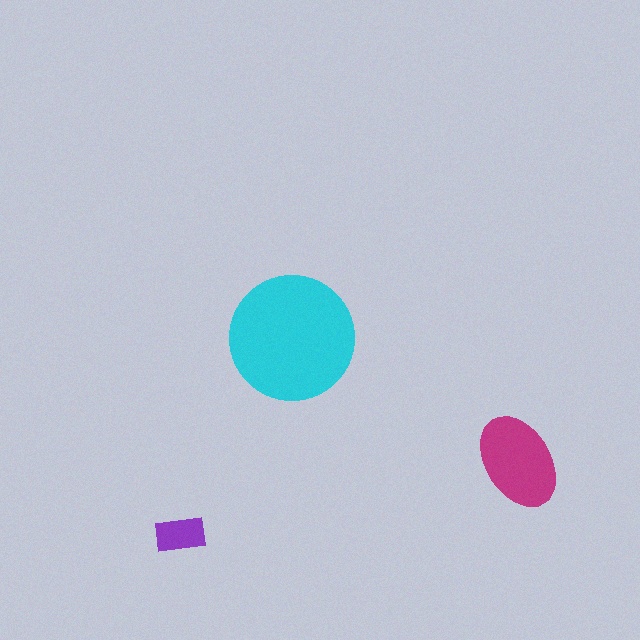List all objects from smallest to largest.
The purple rectangle, the magenta ellipse, the cyan circle.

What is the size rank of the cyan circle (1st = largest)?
1st.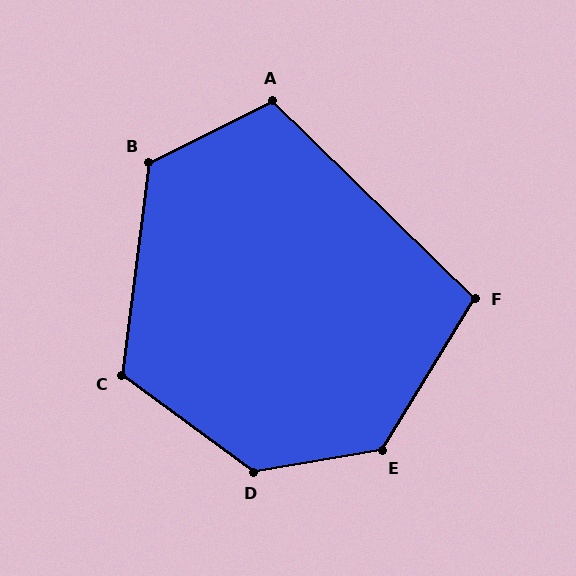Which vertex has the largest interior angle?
D, at approximately 134 degrees.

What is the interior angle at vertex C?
Approximately 119 degrees (obtuse).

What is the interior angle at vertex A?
Approximately 109 degrees (obtuse).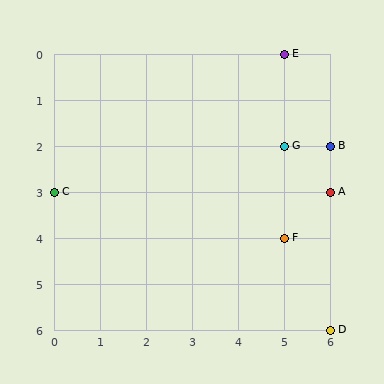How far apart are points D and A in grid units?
Points D and A are 3 rows apart.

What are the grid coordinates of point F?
Point F is at grid coordinates (5, 4).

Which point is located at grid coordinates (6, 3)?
Point A is at (6, 3).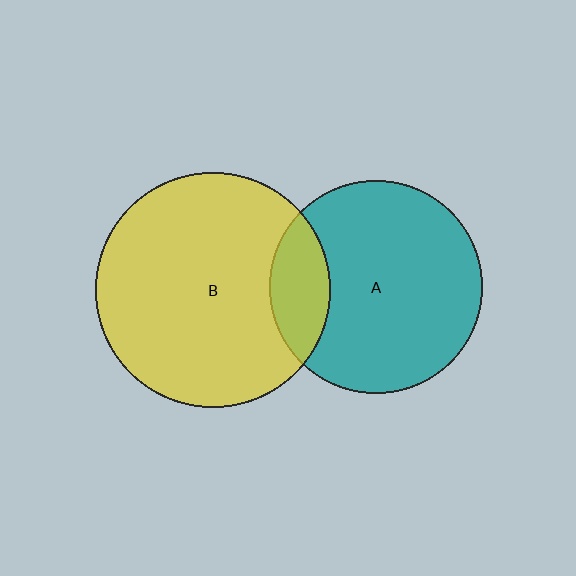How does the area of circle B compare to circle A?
Approximately 1.2 times.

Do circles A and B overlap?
Yes.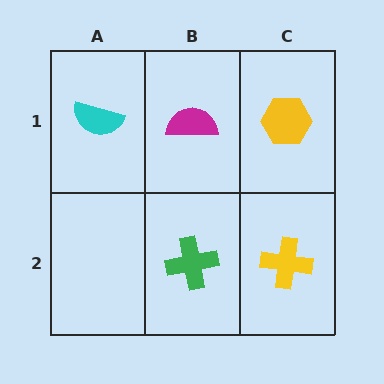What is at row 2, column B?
A green cross.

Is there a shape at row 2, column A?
No, that cell is empty.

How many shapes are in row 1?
3 shapes.